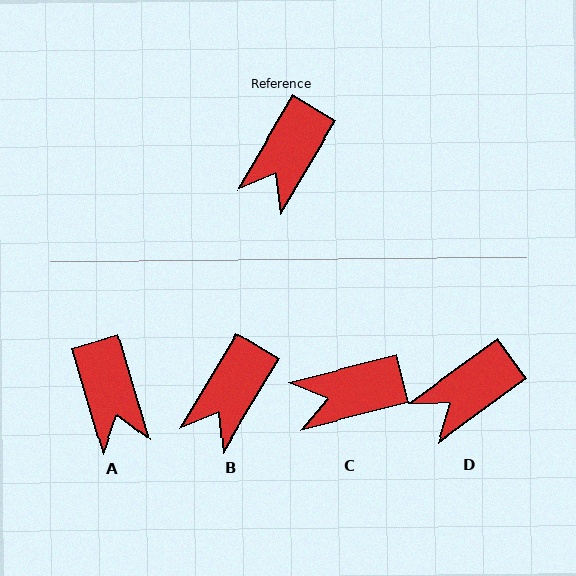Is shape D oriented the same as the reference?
No, it is off by about 24 degrees.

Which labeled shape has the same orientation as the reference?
B.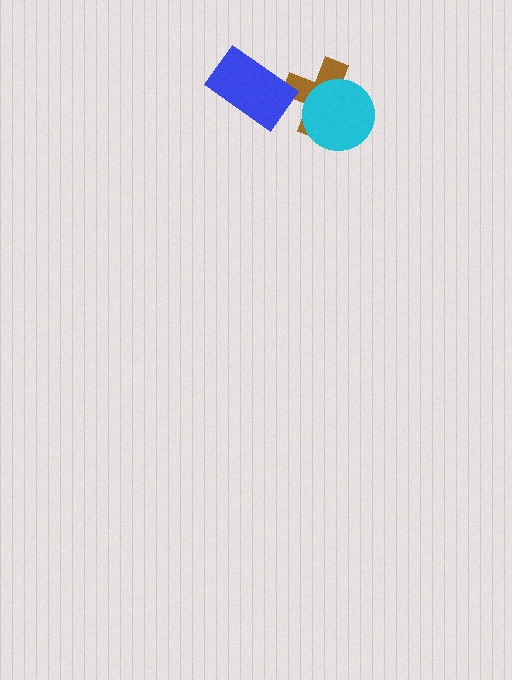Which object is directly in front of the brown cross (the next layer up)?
The cyan circle is directly in front of the brown cross.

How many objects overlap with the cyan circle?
1 object overlaps with the cyan circle.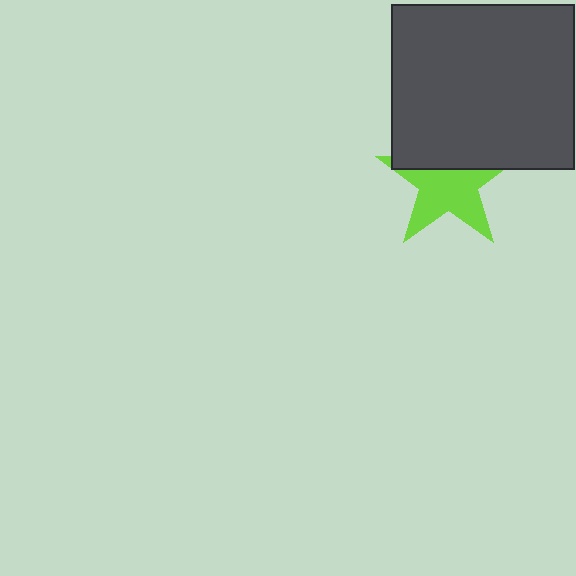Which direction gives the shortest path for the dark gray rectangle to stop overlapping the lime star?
Moving up gives the shortest separation.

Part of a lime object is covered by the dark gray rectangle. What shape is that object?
It is a star.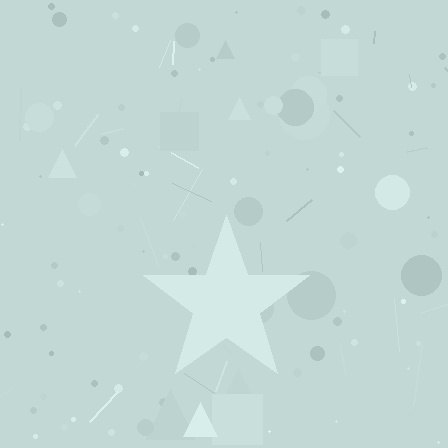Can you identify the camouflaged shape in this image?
The camouflaged shape is a star.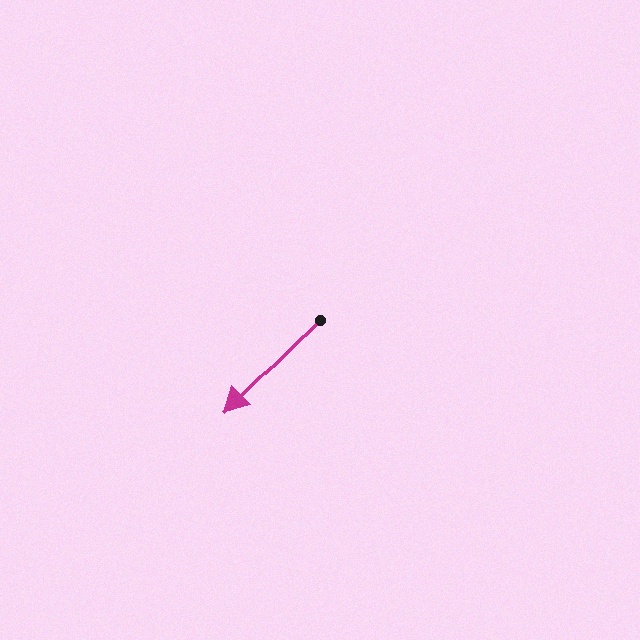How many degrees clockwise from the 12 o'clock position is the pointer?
Approximately 226 degrees.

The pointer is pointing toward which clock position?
Roughly 8 o'clock.